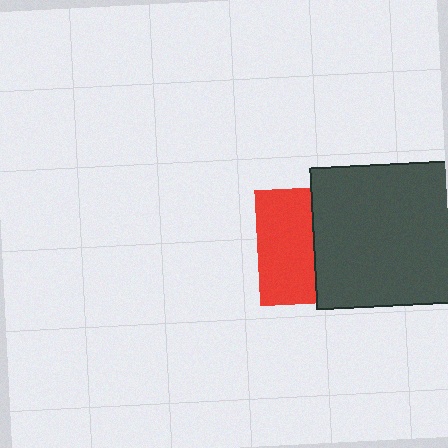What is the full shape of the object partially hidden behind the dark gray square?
The partially hidden object is a red square.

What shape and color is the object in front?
The object in front is a dark gray square.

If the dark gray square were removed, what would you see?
You would see the complete red square.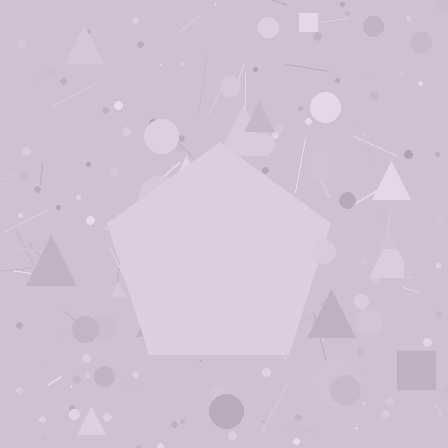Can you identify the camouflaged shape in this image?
The camouflaged shape is a pentagon.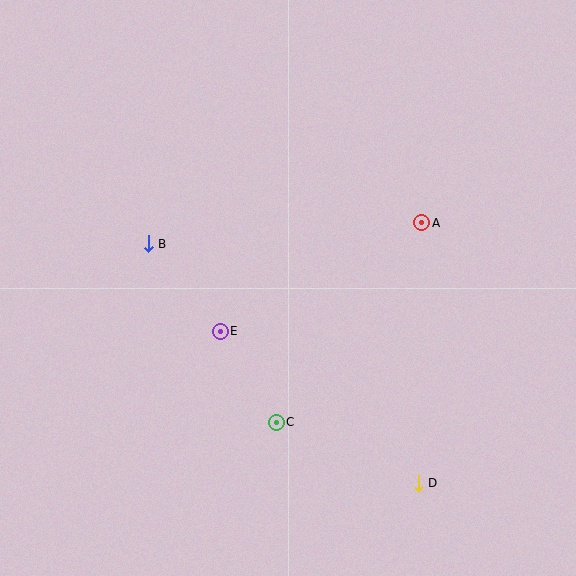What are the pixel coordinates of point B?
Point B is at (148, 244).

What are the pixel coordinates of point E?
Point E is at (220, 331).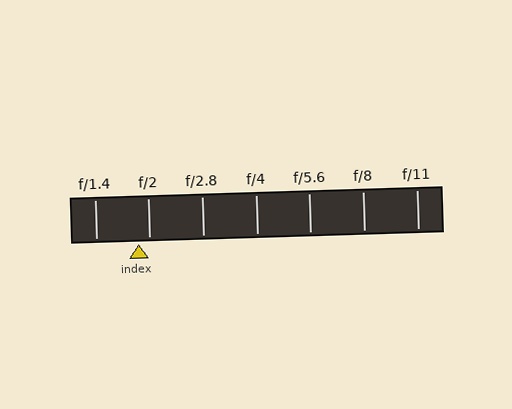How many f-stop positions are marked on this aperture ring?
There are 7 f-stop positions marked.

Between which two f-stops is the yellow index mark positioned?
The index mark is between f/1.4 and f/2.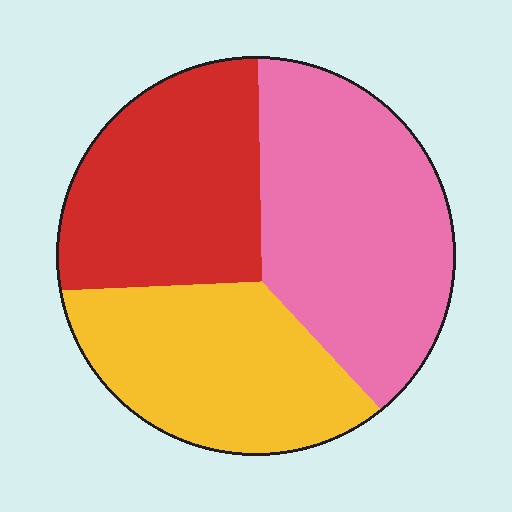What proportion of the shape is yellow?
Yellow takes up between a quarter and a half of the shape.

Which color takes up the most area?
Pink, at roughly 40%.